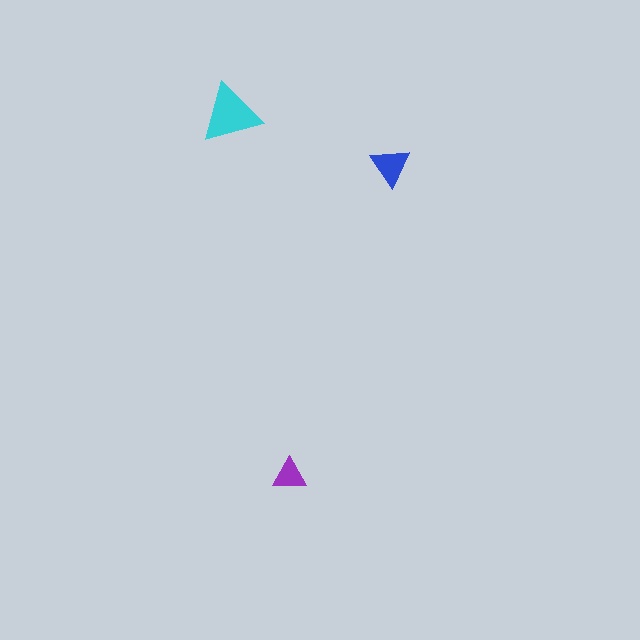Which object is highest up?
The cyan triangle is topmost.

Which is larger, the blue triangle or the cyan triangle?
The cyan one.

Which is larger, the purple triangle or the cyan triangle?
The cyan one.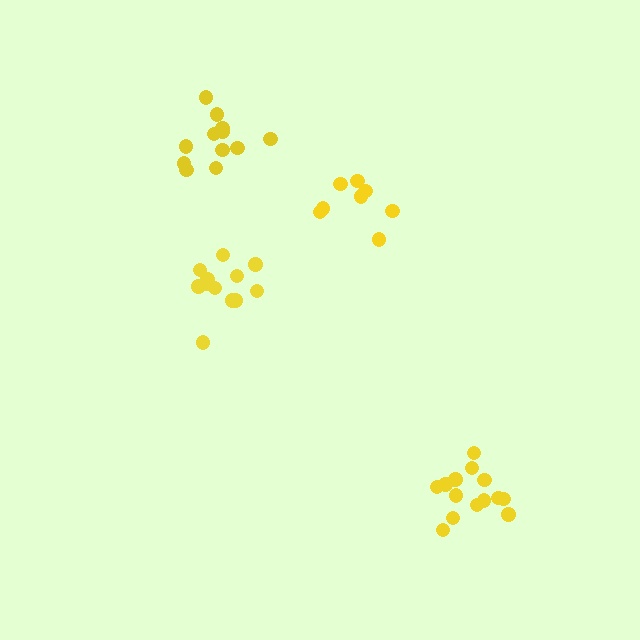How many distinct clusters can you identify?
There are 4 distinct clusters.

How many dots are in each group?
Group 1: 14 dots, Group 2: 8 dots, Group 3: 12 dots, Group 4: 12 dots (46 total).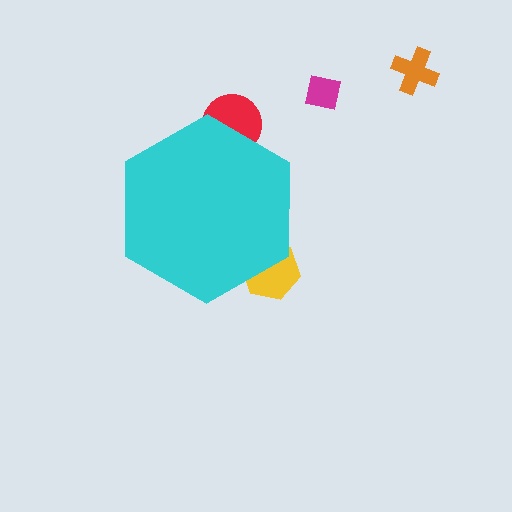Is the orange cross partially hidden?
No, the orange cross is fully visible.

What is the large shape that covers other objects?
A cyan hexagon.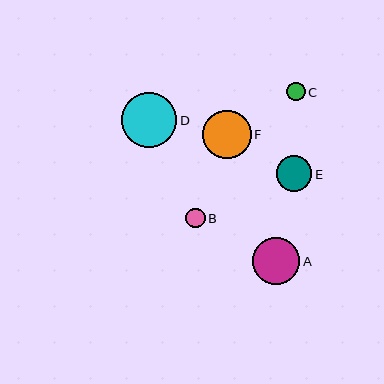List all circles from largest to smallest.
From largest to smallest: D, F, A, E, B, C.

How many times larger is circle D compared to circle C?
Circle D is approximately 3.0 times the size of circle C.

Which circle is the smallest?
Circle C is the smallest with a size of approximately 19 pixels.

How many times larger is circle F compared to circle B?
Circle F is approximately 2.5 times the size of circle B.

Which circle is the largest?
Circle D is the largest with a size of approximately 55 pixels.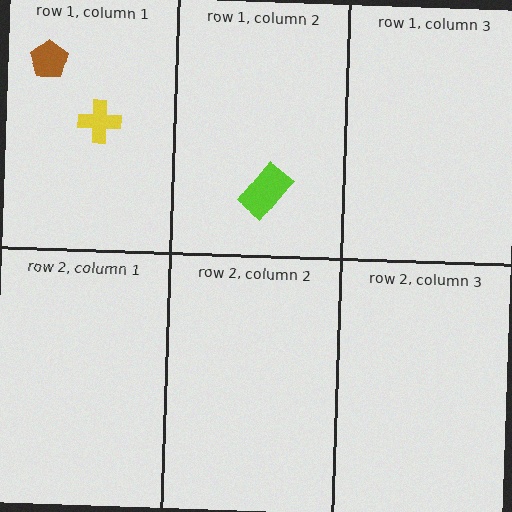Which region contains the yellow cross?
The row 1, column 1 region.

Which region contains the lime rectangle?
The row 1, column 2 region.